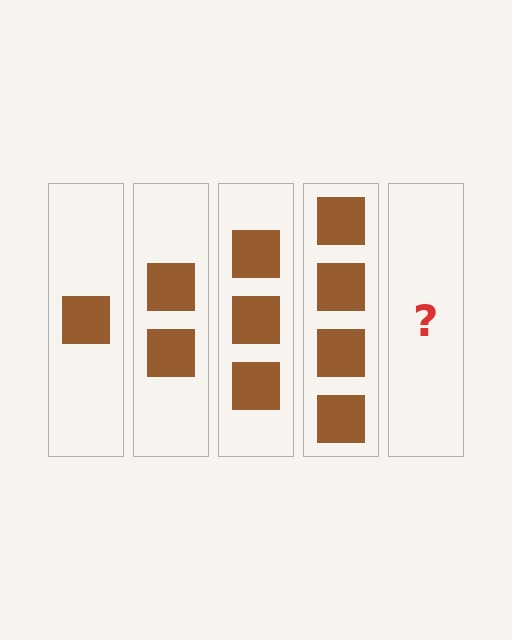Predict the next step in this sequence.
The next step is 5 squares.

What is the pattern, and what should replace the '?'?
The pattern is that each step adds one more square. The '?' should be 5 squares.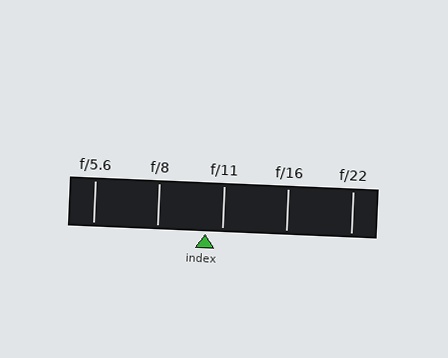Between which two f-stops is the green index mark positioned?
The index mark is between f/8 and f/11.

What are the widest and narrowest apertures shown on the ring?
The widest aperture shown is f/5.6 and the narrowest is f/22.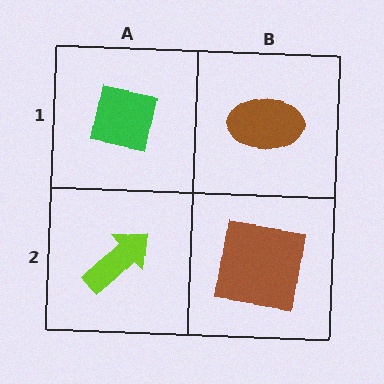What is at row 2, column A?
A lime arrow.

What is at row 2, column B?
A brown square.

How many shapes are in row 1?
2 shapes.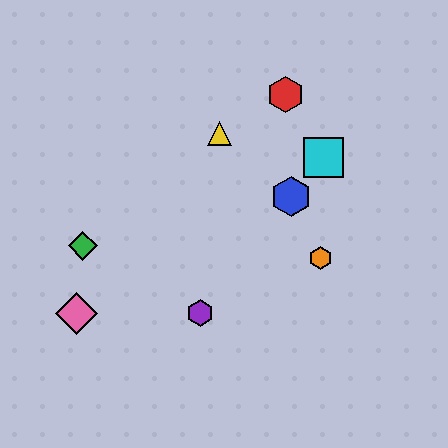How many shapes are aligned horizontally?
2 shapes (the purple hexagon, the pink diamond) are aligned horizontally.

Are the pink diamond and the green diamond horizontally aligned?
No, the pink diamond is at y≈313 and the green diamond is at y≈246.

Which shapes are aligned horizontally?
The purple hexagon, the pink diamond are aligned horizontally.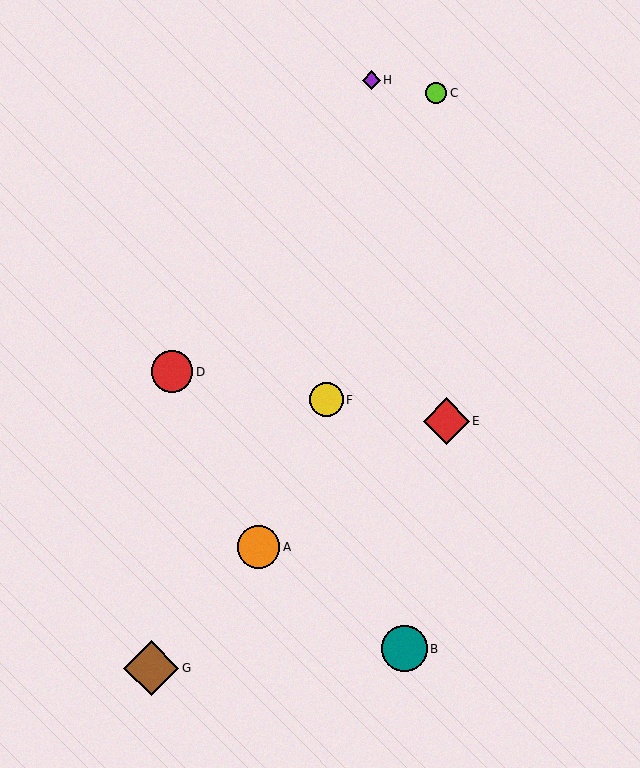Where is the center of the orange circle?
The center of the orange circle is at (259, 547).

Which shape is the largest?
The brown diamond (labeled G) is the largest.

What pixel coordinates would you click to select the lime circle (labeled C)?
Click at (436, 93) to select the lime circle C.